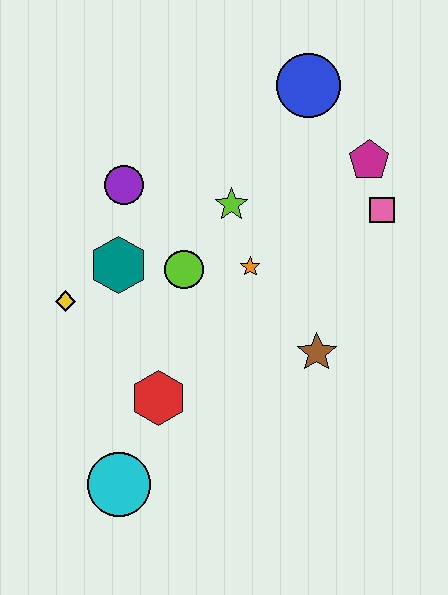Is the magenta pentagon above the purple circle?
Yes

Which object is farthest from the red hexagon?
The blue circle is farthest from the red hexagon.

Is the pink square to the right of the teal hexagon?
Yes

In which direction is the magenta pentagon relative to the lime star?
The magenta pentagon is to the right of the lime star.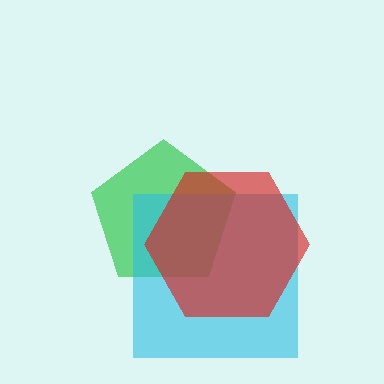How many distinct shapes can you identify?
There are 3 distinct shapes: a green pentagon, a cyan square, a red hexagon.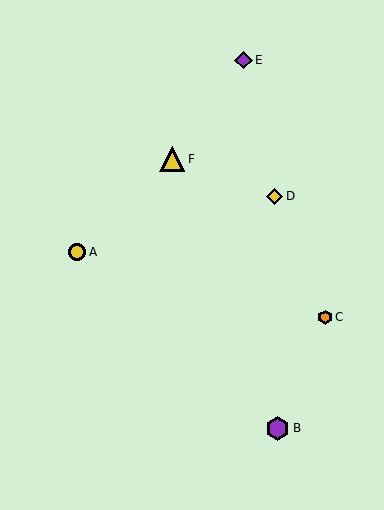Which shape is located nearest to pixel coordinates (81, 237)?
The yellow circle (labeled A) at (77, 252) is nearest to that location.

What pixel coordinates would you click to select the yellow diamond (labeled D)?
Click at (275, 196) to select the yellow diamond D.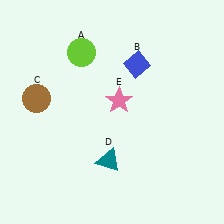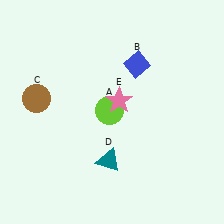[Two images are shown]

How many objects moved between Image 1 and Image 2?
1 object moved between the two images.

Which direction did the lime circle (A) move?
The lime circle (A) moved down.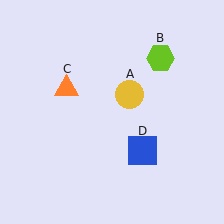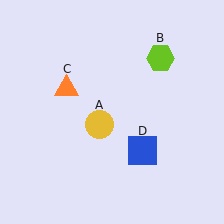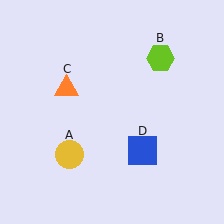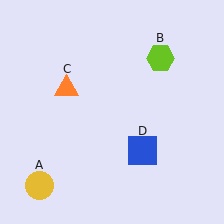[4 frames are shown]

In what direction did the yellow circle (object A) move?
The yellow circle (object A) moved down and to the left.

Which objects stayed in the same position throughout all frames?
Lime hexagon (object B) and orange triangle (object C) and blue square (object D) remained stationary.